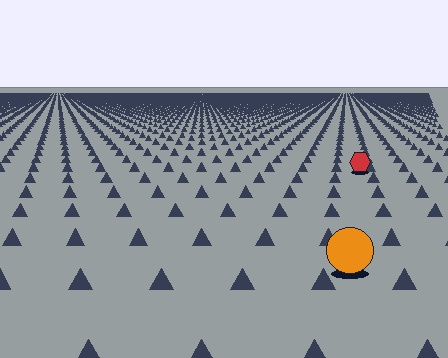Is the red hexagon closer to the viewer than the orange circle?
No. The orange circle is closer — you can tell from the texture gradient: the ground texture is coarser near it.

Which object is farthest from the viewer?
The red hexagon is farthest from the viewer. It appears smaller and the ground texture around it is denser.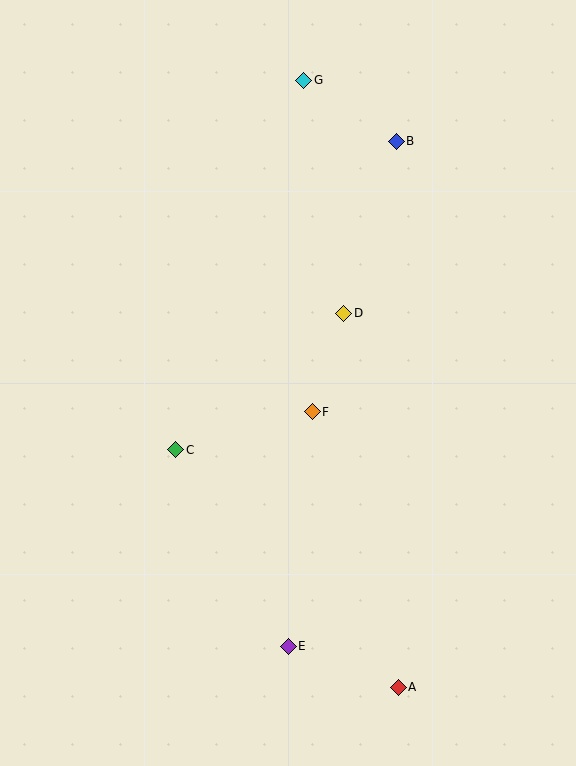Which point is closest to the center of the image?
Point F at (312, 412) is closest to the center.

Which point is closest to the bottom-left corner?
Point E is closest to the bottom-left corner.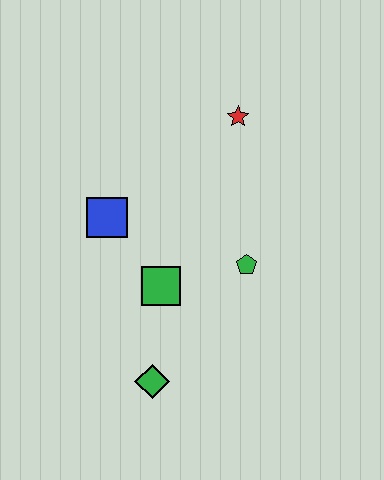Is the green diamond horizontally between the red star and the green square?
No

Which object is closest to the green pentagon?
The green square is closest to the green pentagon.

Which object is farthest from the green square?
The red star is farthest from the green square.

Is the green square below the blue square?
Yes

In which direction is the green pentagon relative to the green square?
The green pentagon is to the right of the green square.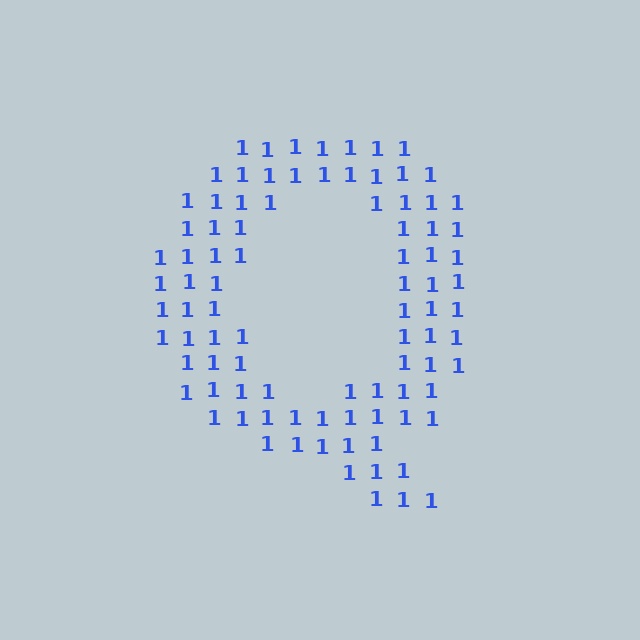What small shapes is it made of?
It is made of small digit 1's.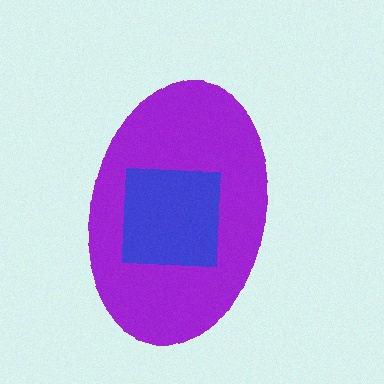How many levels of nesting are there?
2.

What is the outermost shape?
The purple ellipse.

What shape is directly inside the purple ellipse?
The blue square.